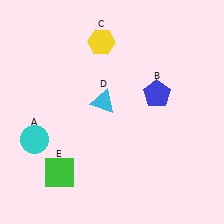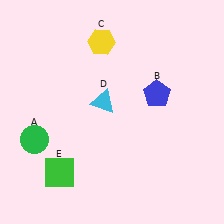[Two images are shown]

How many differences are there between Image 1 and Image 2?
There is 1 difference between the two images.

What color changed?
The circle (A) changed from cyan in Image 1 to green in Image 2.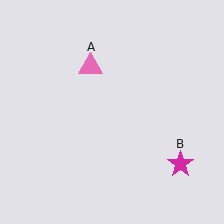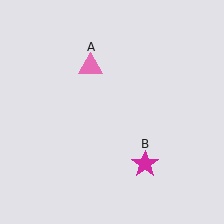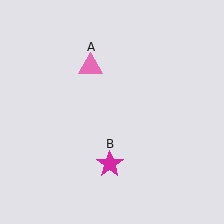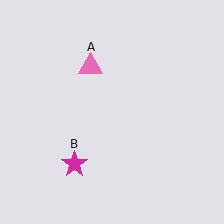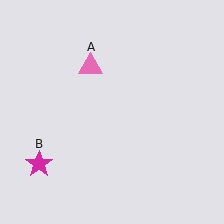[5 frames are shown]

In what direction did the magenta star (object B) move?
The magenta star (object B) moved left.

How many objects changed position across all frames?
1 object changed position: magenta star (object B).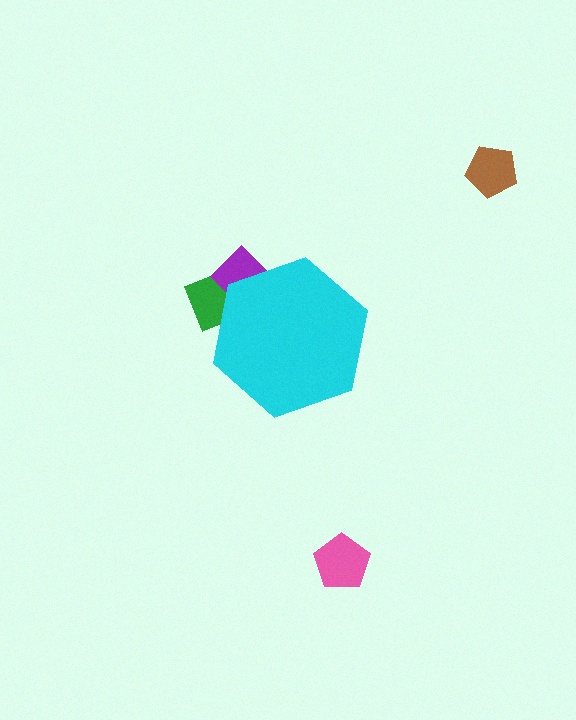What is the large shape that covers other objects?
A cyan hexagon.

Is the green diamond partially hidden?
Yes, the green diamond is partially hidden behind the cyan hexagon.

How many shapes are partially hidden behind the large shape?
2 shapes are partially hidden.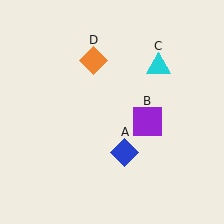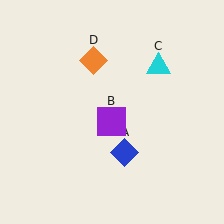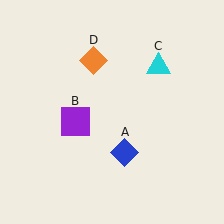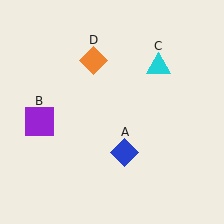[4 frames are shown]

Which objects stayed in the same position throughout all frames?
Blue diamond (object A) and cyan triangle (object C) and orange diamond (object D) remained stationary.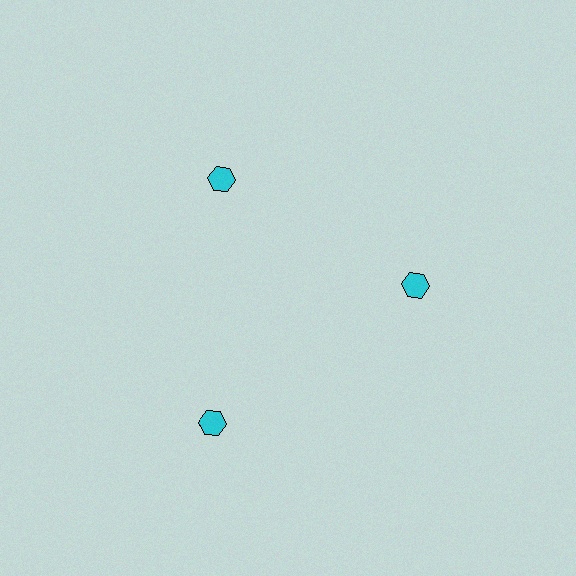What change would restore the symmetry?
The symmetry would be restored by moving it inward, back onto the ring so that all 3 hexagons sit at equal angles and equal distance from the center.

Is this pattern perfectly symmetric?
No. The 3 cyan hexagons are arranged in a ring, but one element near the 7 o'clock position is pushed outward from the center, breaking the 3-fold rotational symmetry.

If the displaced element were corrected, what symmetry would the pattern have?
It would have 3-fold rotational symmetry — the pattern would map onto itself every 120 degrees.